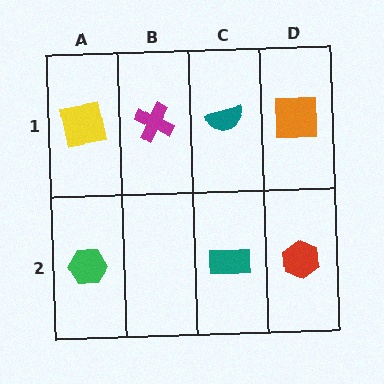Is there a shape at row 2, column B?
No, that cell is empty.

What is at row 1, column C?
A teal semicircle.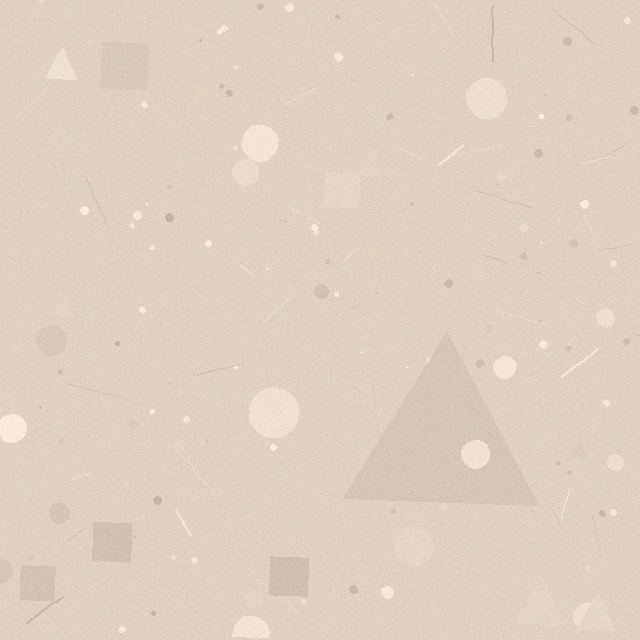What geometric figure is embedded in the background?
A triangle is embedded in the background.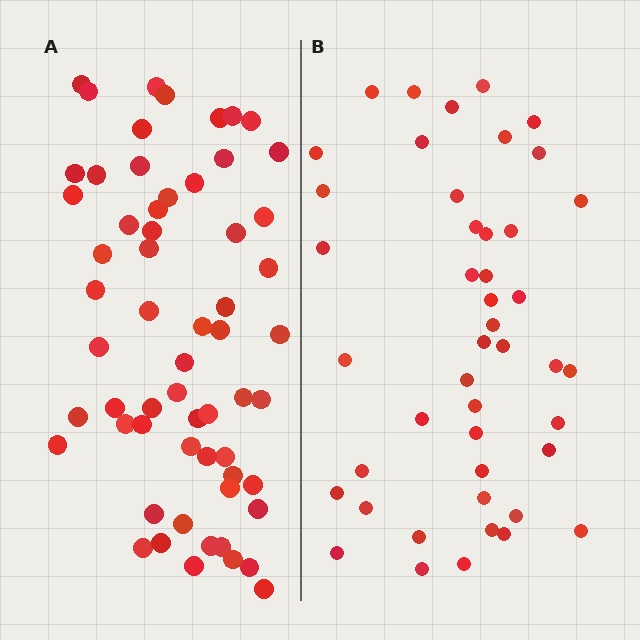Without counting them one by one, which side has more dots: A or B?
Region A (the left region) has more dots.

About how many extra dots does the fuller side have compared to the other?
Region A has approximately 15 more dots than region B.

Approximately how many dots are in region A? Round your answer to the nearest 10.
About 60 dots.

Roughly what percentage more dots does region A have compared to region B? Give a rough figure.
About 35% more.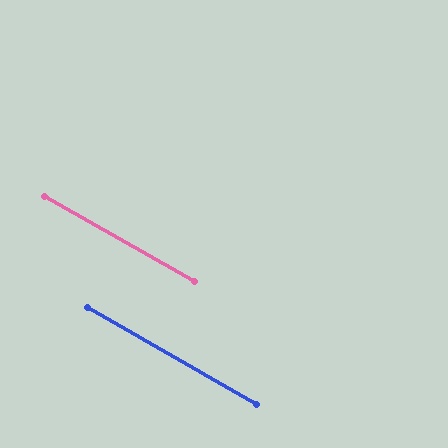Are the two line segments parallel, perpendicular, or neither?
Parallel — their directions differ by only 0.2°.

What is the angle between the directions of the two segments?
Approximately 0 degrees.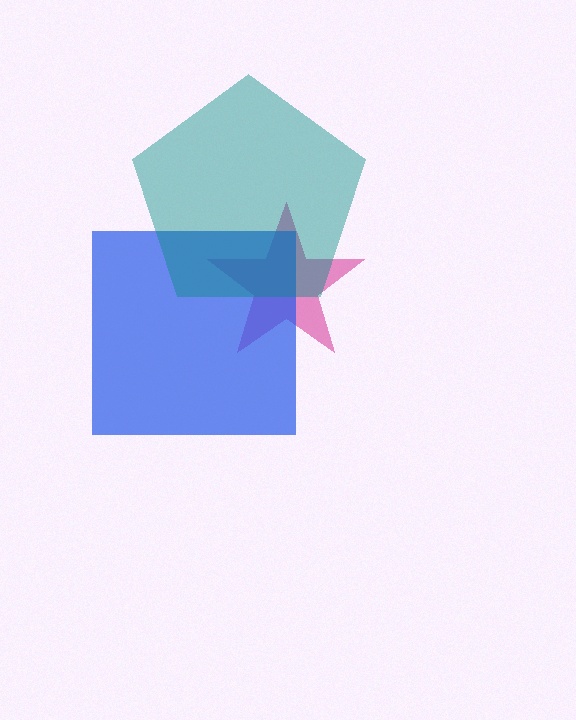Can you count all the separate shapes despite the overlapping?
Yes, there are 3 separate shapes.